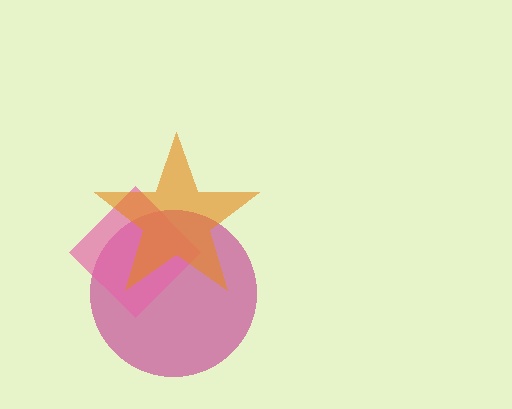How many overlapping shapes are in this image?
There are 3 overlapping shapes in the image.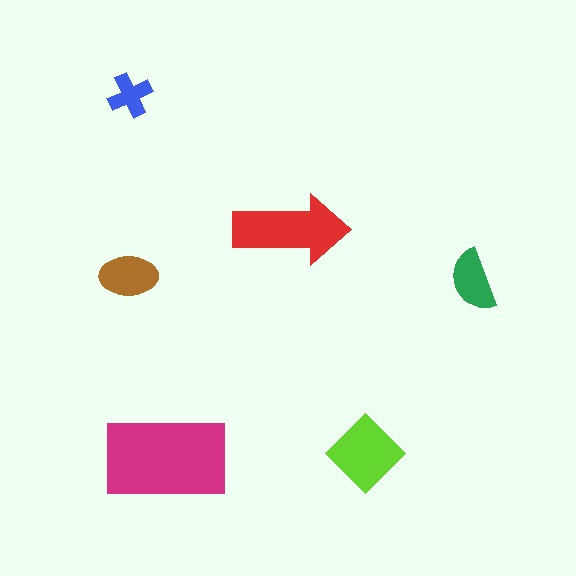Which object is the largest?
The magenta rectangle.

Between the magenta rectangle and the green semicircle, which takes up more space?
The magenta rectangle.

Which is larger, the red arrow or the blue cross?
The red arrow.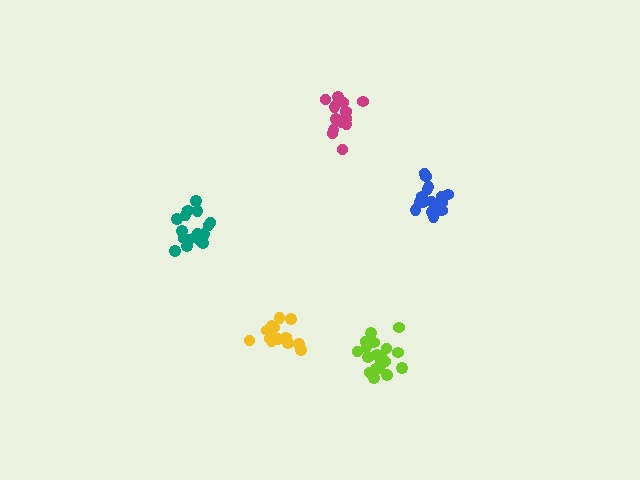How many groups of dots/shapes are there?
There are 5 groups.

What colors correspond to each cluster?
The clusters are colored: lime, teal, blue, yellow, magenta.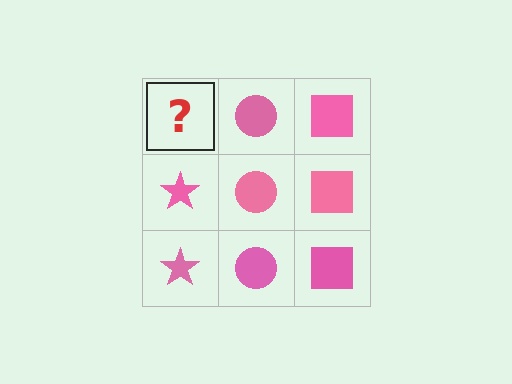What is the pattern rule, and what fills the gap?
The rule is that each column has a consistent shape. The gap should be filled with a pink star.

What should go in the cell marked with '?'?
The missing cell should contain a pink star.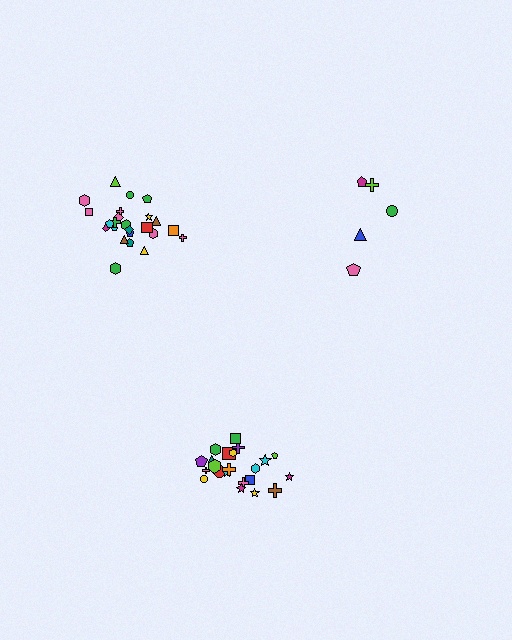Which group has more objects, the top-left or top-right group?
The top-left group.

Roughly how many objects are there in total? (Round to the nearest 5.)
Roughly 50 objects in total.